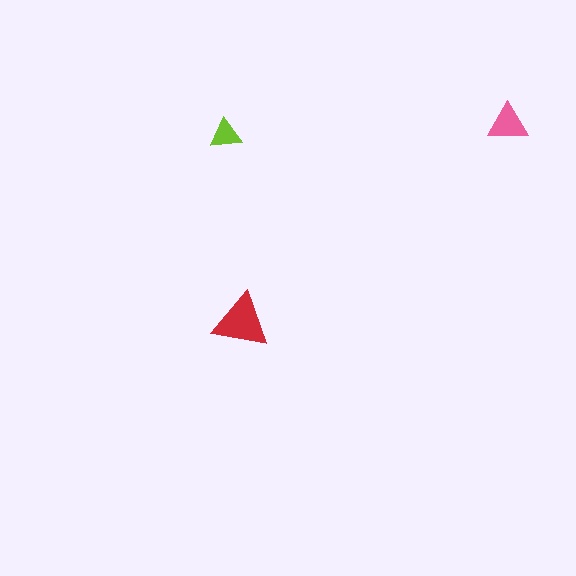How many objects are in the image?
There are 3 objects in the image.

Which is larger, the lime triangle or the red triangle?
The red one.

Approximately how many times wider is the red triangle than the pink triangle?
About 1.5 times wider.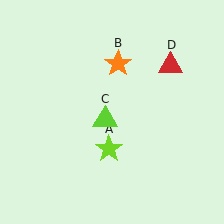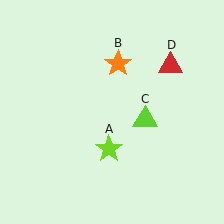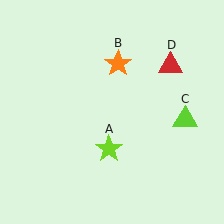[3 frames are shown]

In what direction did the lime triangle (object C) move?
The lime triangle (object C) moved right.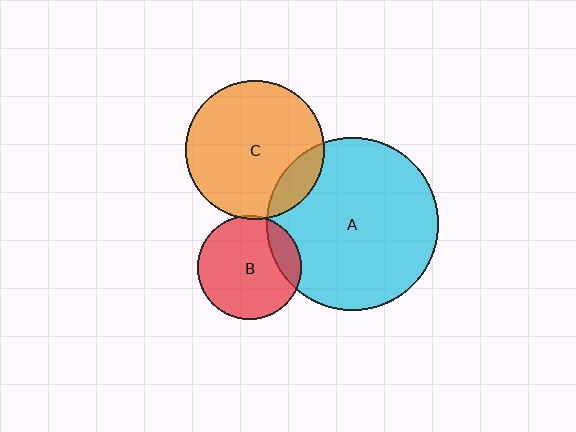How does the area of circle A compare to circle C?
Approximately 1.5 times.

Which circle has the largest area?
Circle A (cyan).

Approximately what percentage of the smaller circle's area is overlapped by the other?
Approximately 15%.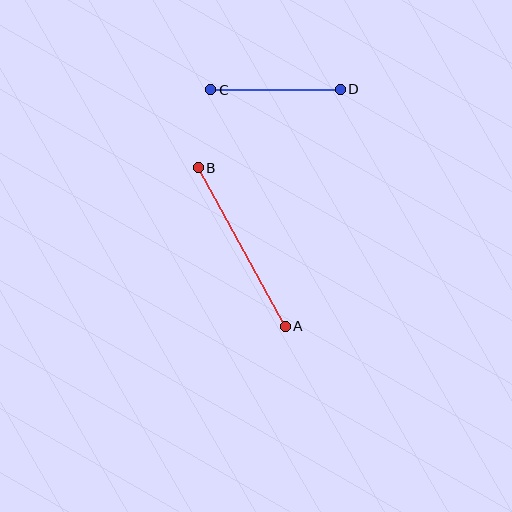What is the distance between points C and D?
The distance is approximately 129 pixels.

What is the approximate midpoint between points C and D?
The midpoint is at approximately (276, 90) pixels.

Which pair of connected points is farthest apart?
Points A and B are farthest apart.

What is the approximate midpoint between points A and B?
The midpoint is at approximately (242, 247) pixels.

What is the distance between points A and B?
The distance is approximately 181 pixels.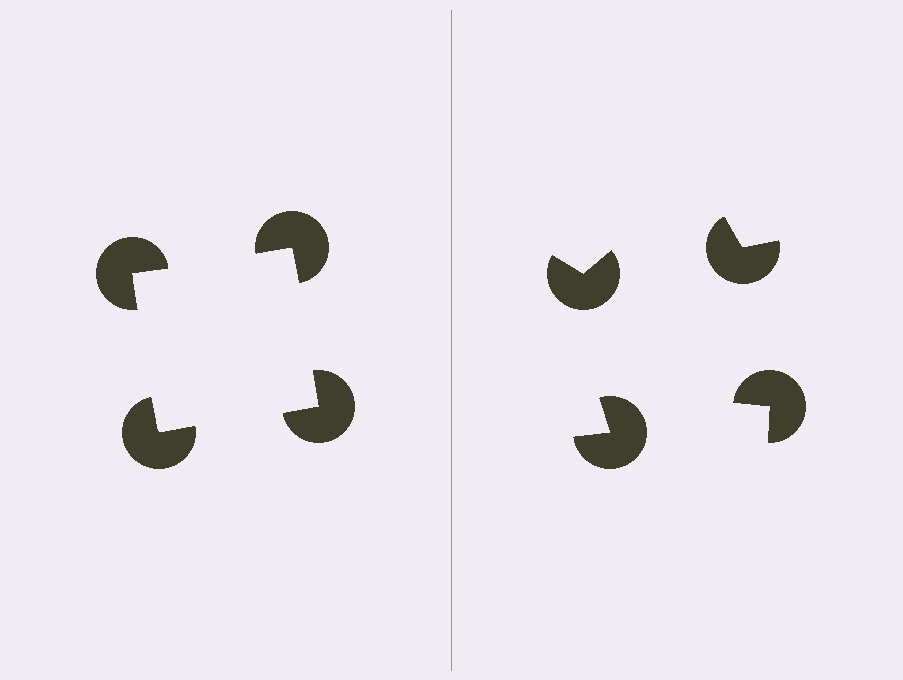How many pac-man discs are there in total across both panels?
8 — 4 on each side.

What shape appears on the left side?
An illusory square.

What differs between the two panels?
The pac-man discs are positioned identically on both sides; only the wedge orientations differ. On the left they align to a square; on the right they are misaligned.